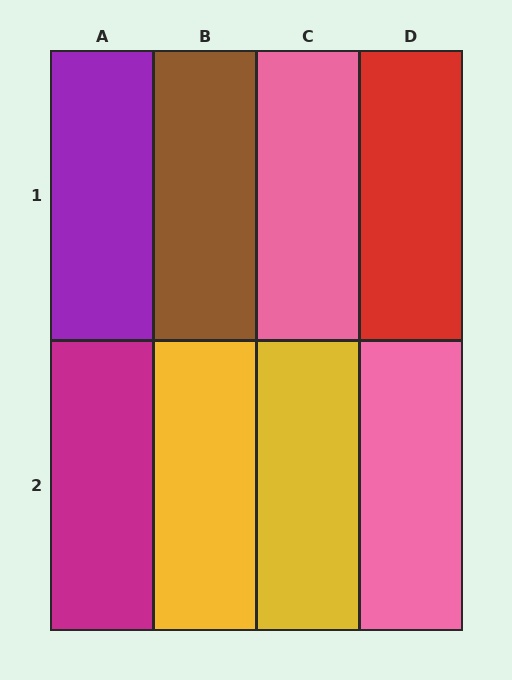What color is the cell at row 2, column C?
Yellow.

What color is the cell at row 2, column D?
Pink.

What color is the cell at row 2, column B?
Yellow.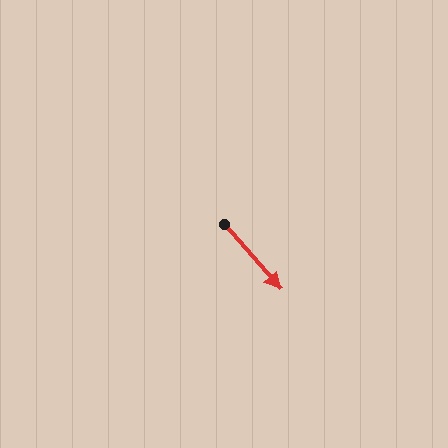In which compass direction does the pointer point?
Southeast.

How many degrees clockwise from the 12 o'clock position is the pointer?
Approximately 139 degrees.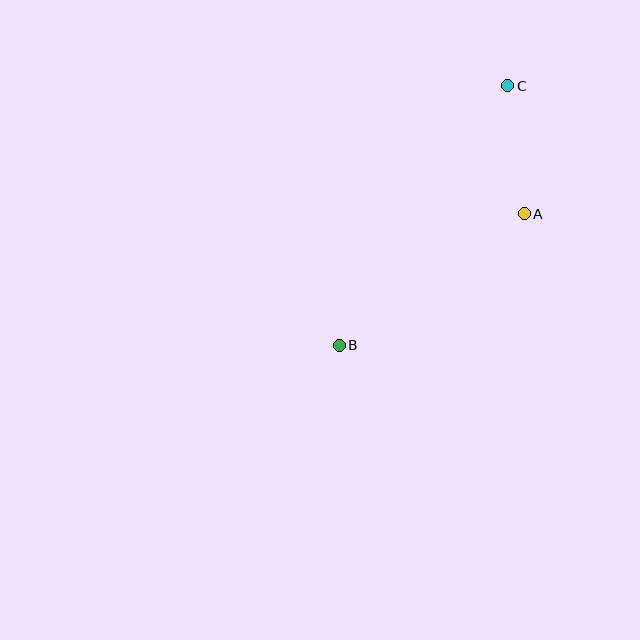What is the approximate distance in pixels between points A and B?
The distance between A and B is approximately 227 pixels.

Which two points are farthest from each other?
Points B and C are farthest from each other.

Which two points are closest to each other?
Points A and C are closest to each other.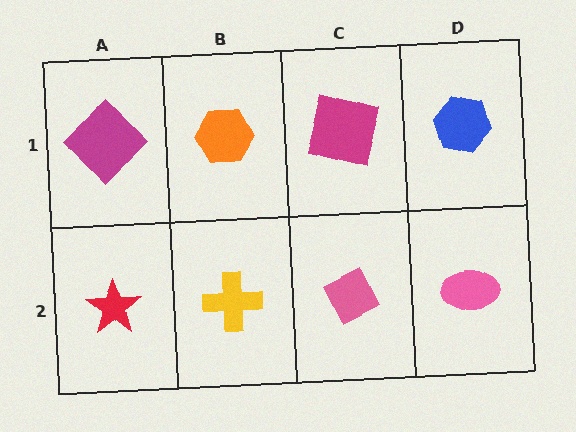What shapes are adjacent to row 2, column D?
A blue hexagon (row 1, column D), a pink diamond (row 2, column C).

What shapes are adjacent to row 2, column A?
A magenta diamond (row 1, column A), a yellow cross (row 2, column B).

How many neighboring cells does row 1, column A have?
2.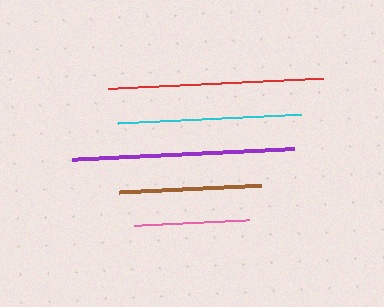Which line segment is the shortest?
The pink line is the shortest at approximately 115 pixels.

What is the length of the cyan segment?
The cyan segment is approximately 184 pixels long.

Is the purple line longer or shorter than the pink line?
The purple line is longer than the pink line.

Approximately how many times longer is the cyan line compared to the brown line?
The cyan line is approximately 1.3 times the length of the brown line.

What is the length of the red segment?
The red segment is approximately 215 pixels long.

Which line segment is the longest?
The purple line is the longest at approximately 222 pixels.